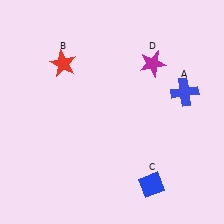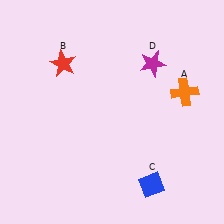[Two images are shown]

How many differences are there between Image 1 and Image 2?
There is 1 difference between the two images.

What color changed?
The cross (A) changed from blue in Image 1 to orange in Image 2.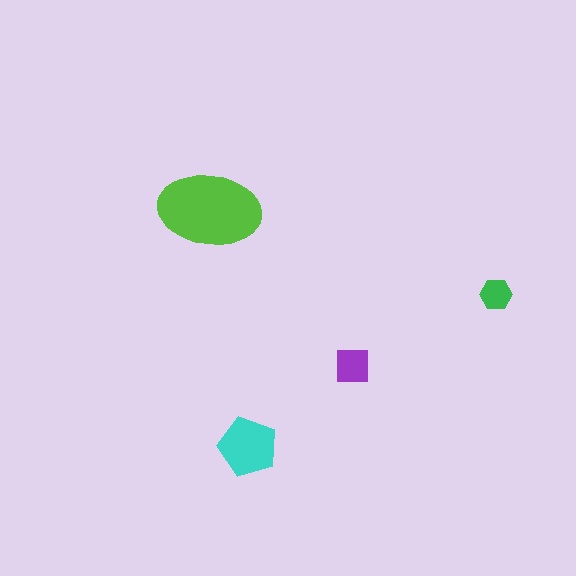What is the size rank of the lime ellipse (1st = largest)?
1st.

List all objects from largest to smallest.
The lime ellipse, the cyan pentagon, the purple square, the green hexagon.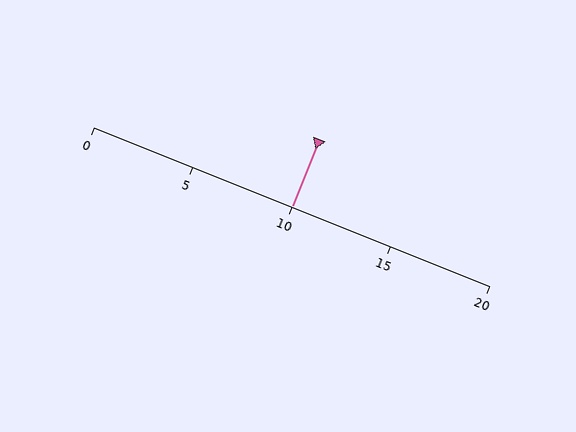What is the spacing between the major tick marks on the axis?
The major ticks are spaced 5 apart.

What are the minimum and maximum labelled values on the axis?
The axis runs from 0 to 20.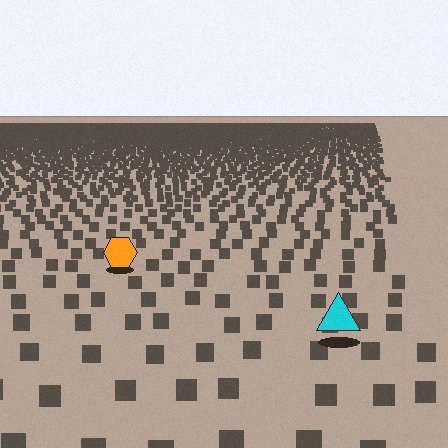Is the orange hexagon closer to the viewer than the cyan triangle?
No. The cyan triangle is closer — you can tell from the texture gradient: the ground texture is coarser near it.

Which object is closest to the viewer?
The cyan triangle is closest. The texture marks near it are larger and more spread out.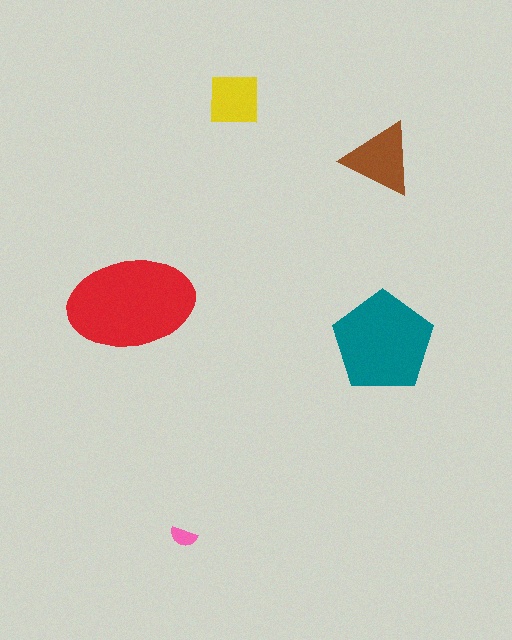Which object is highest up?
The yellow square is topmost.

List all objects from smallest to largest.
The pink semicircle, the yellow square, the brown triangle, the teal pentagon, the red ellipse.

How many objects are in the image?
There are 5 objects in the image.